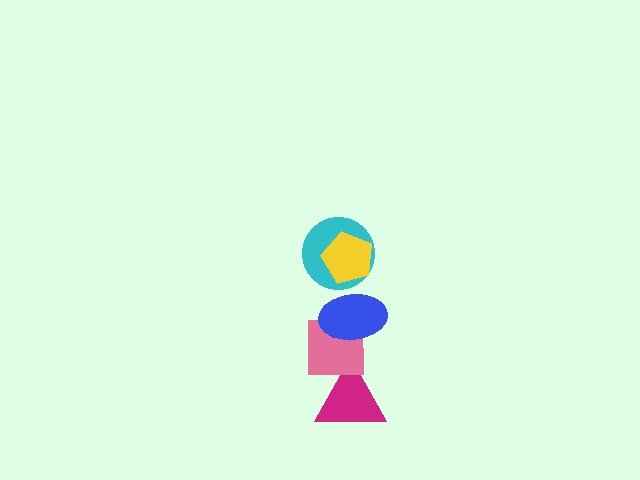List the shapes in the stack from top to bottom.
From top to bottom: the yellow pentagon, the cyan circle, the blue ellipse, the pink square, the magenta triangle.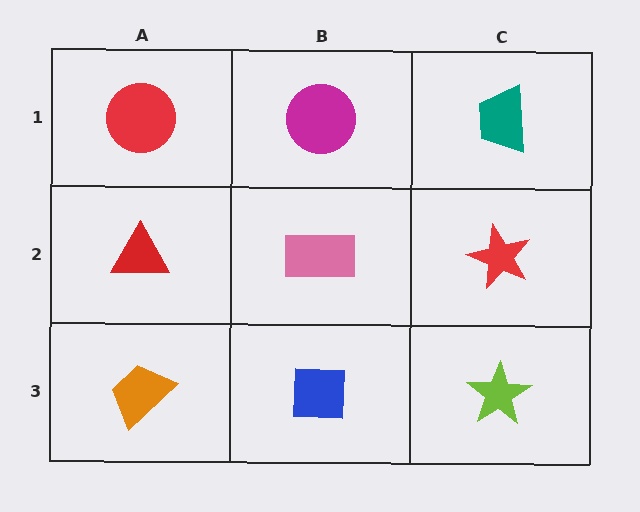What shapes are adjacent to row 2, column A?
A red circle (row 1, column A), an orange trapezoid (row 3, column A), a pink rectangle (row 2, column B).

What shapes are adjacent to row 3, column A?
A red triangle (row 2, column A), a blue square (row 3, column B).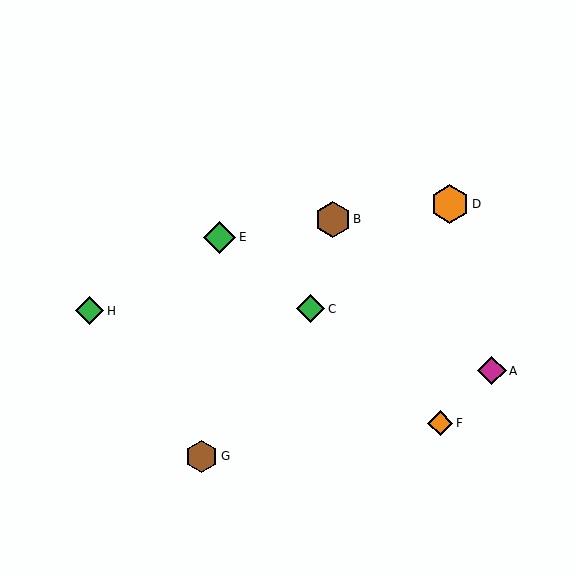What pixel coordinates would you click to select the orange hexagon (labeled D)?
Click at (450, 204) to select the orange hexagon D.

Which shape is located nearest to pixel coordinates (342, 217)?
The brown hexagon (labeled B) at (333, 219) is nearest to that location.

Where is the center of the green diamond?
The center of the green diamond is at (311, 309).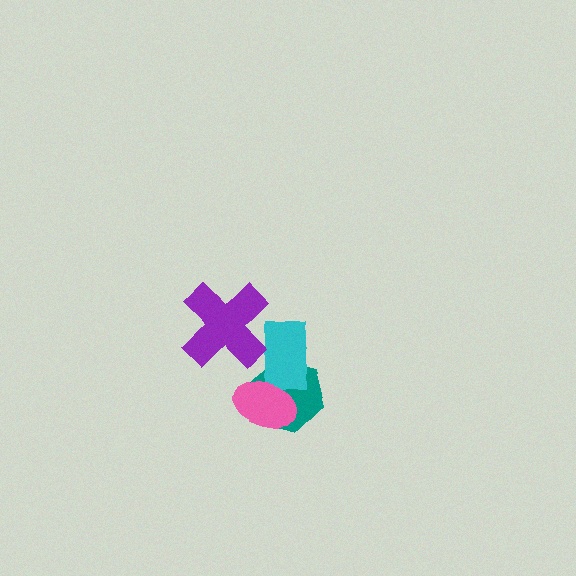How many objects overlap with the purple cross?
1 object overlaps with the purple cross.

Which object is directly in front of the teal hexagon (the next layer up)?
The cyan rectangle is directly in front of the teal hexagon.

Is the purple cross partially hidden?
No, no other shape covers it.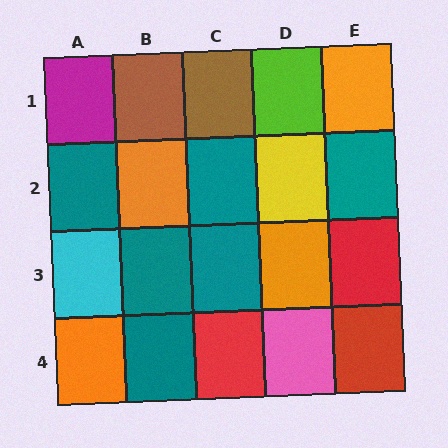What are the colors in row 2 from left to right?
Teal, orange, teal, yellow, teal.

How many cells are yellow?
1 cell is yellow.